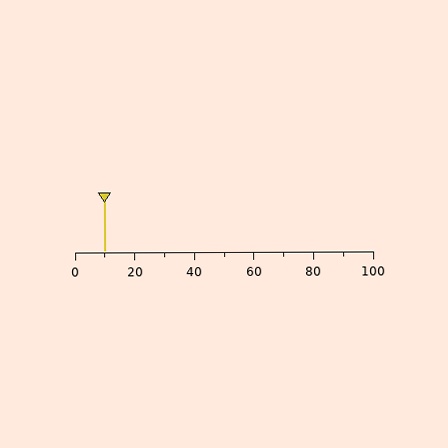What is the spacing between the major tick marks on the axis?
The major ticks are spaced 20 apart.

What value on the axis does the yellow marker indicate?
The marker indicates approximately 10.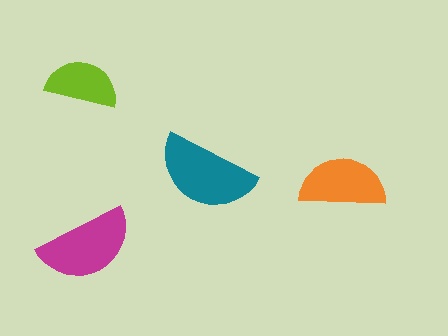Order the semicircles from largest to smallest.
the teal one, the magenta one, the orange one, the lime one.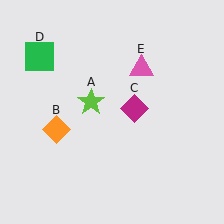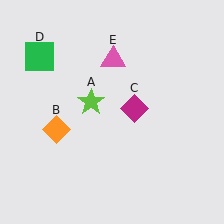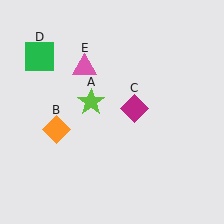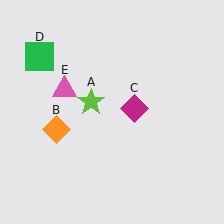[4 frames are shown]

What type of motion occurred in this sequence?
The pink triangle (object E) rotated counterclockwise around the center of the scene.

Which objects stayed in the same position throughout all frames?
Lime star (object A) and orange diamond (object B) and magenta diamond (object C) and green square (object D) remained stationary.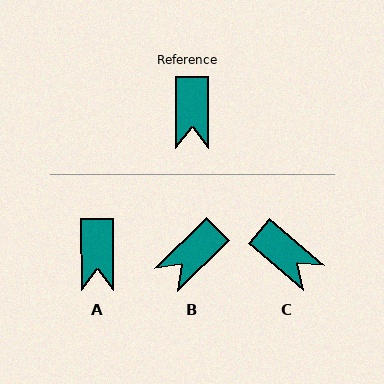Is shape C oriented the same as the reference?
No, it is off by about 49 degrees.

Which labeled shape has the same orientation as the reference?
A.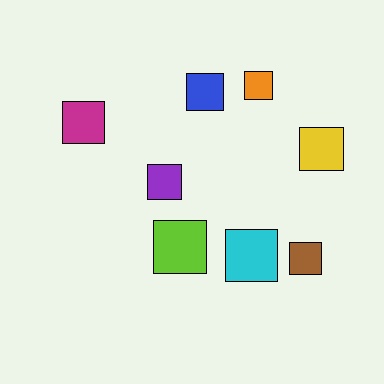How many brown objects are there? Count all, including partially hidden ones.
There is 1 brown object.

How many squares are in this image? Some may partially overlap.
There are 8 squares.